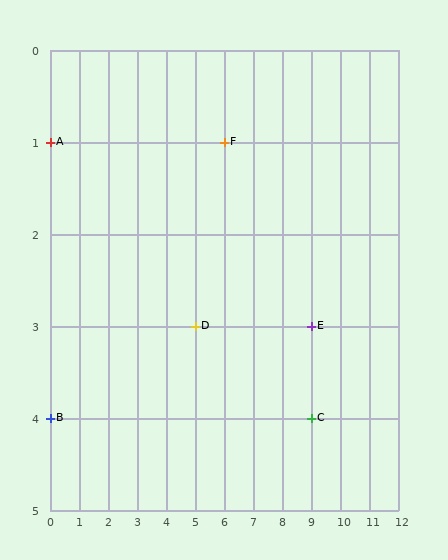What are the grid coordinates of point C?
Point C is at grid coordinates (9, 4).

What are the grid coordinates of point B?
Point B is at grid coordinates (0, 4).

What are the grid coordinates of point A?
Point A is at grid coordinates (0, 1).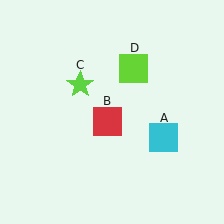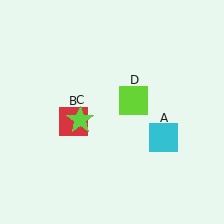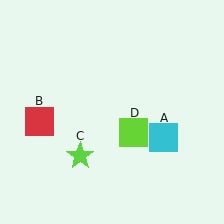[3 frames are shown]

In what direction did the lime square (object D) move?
The lime square (object D) moved down.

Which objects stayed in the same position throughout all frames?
Cyan square (object A) remained stationary.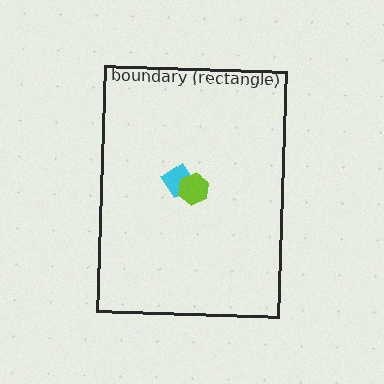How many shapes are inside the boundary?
2 inside, 0 outside.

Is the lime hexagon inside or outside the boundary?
Inside.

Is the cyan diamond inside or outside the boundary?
Inside.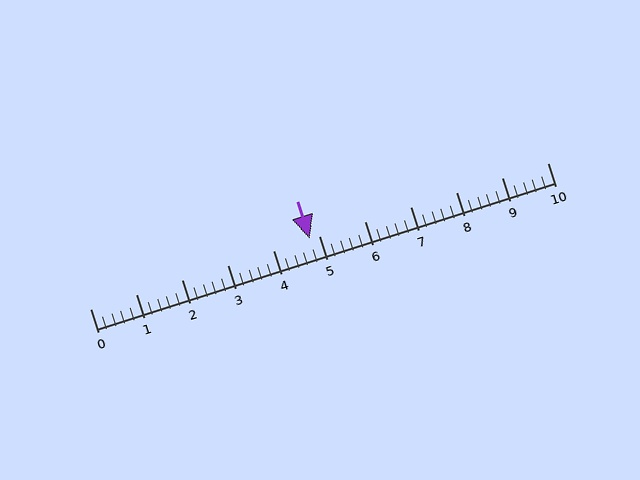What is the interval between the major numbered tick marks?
The major tick marks are spaced 1 units apart.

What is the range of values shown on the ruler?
The ruler shows values from 0 to 10.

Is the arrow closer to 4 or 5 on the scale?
The arrow is closer to 5.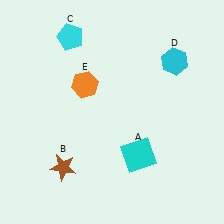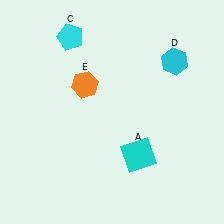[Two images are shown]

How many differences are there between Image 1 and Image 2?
There is 1 difference between the two images.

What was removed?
The brown star (B) was removed in Image 2.